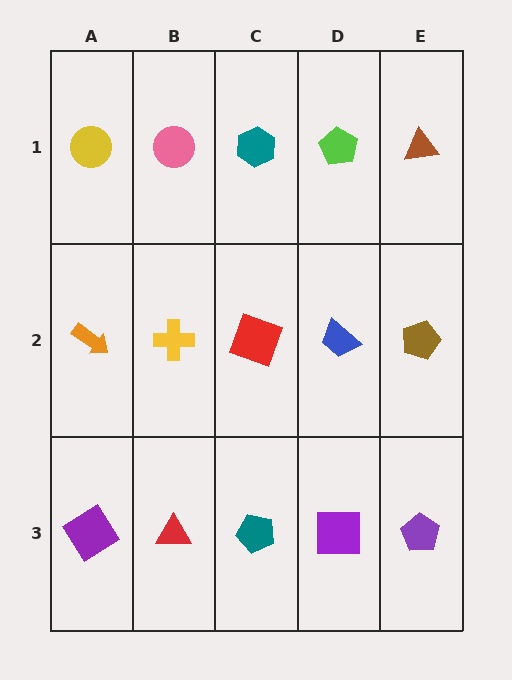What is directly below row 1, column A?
An orange arrow.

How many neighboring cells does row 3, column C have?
3.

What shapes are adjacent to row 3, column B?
A yellow cross (row 2, column B), a purple diamond (row 3, column A), a teal pentagon (row 3, column C).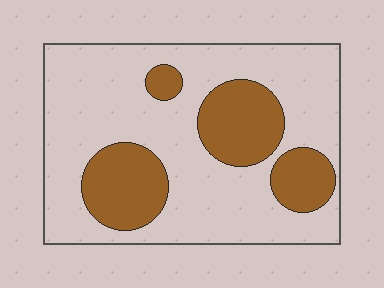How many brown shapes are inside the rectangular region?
4.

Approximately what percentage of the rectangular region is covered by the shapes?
Approximately 30%.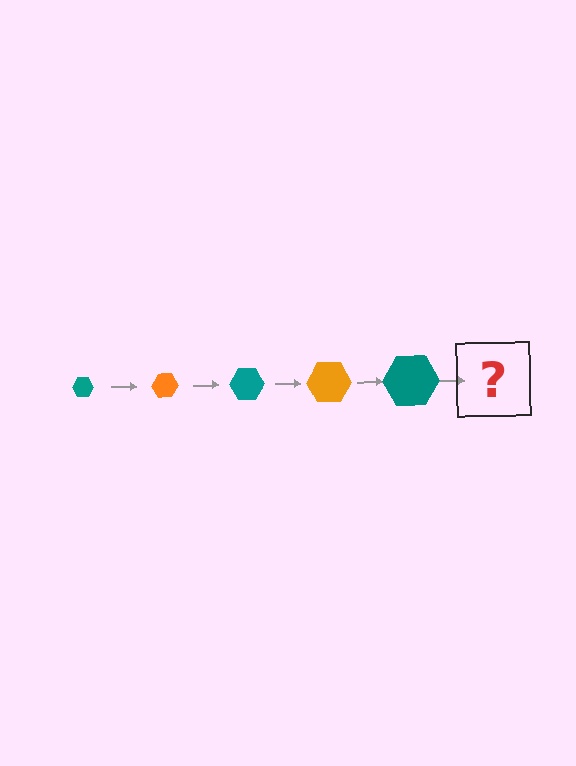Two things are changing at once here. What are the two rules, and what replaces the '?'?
The two rules are that the hexagon grows larger each step and the color cycles through teal and orange. The '?' should be an orange hexagon, larger than the previous one.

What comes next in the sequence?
The next element should be an orange hexagon, larger than the previous one.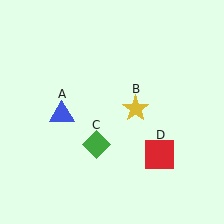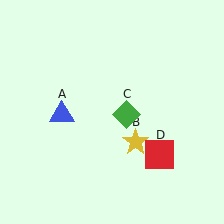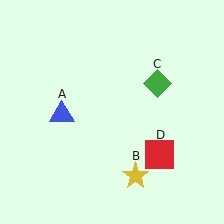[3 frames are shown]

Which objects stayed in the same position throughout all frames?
Blue triangle (object A) and red square (object D) remained stationary.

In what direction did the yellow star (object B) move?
The yellow star (object B) moved down.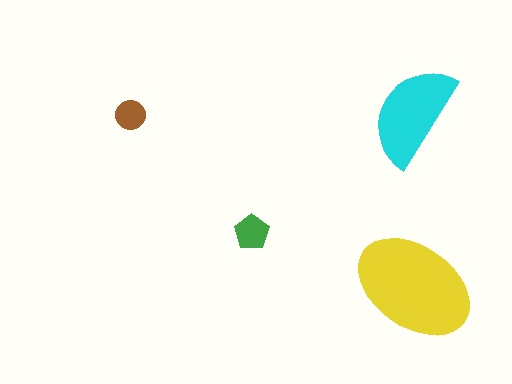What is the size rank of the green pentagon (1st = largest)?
3rd.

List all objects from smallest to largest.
The brown circle, the green pentagon, the cyan semicircle, the yellow ellipse.